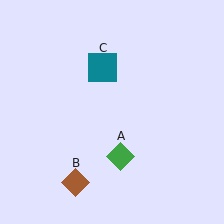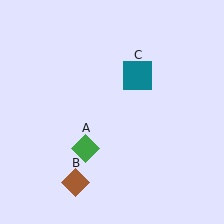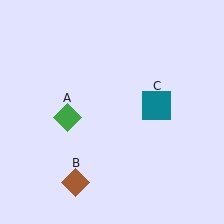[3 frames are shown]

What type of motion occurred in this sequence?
The green diamond (object A), teal square (object C) rotated clockwise around the center of the scene.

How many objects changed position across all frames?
2 objects changed position: green diamond (object A), teal square (object C).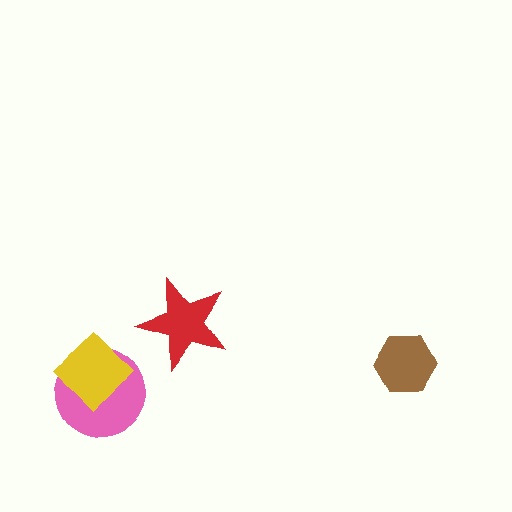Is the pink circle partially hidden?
Yes, it is partially covered by another shape.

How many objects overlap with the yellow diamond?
1 object overlaps with the yellow diamond.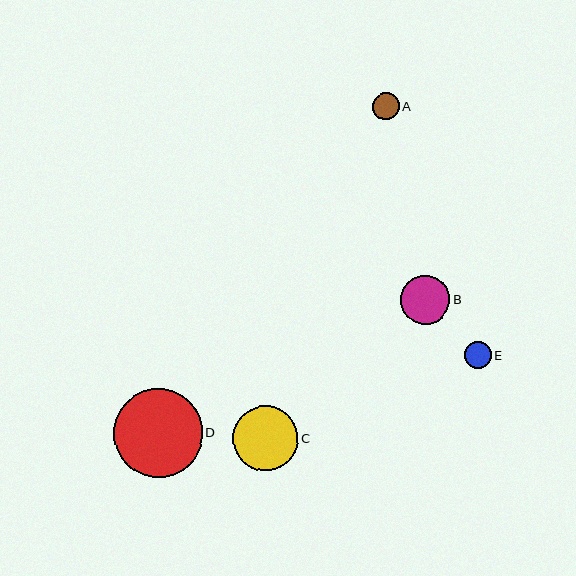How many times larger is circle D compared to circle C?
Circle D is approximately 1.4 times the size of circle C.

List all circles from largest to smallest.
From largest to smallest: D, C, B, E, A.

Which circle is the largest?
Circle D is the largest with a size of approximately 89 pixels.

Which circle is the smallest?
Circle A is the smallest with a size of approximately 27 pixels.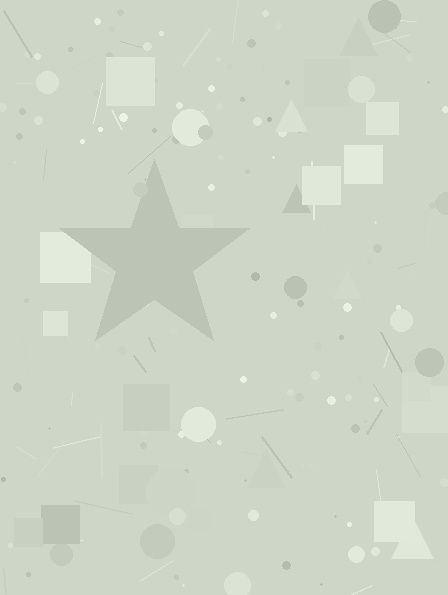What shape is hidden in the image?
A star is hidden in the image.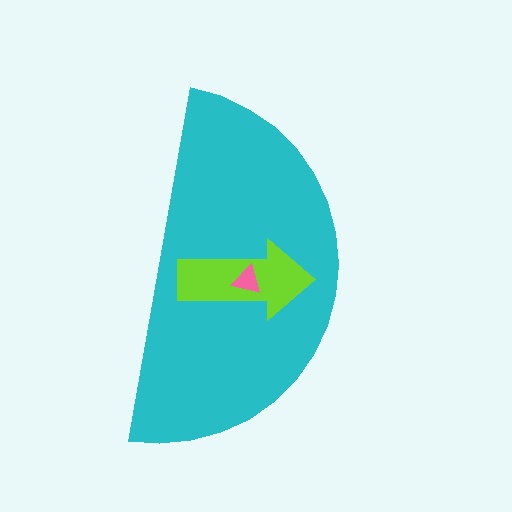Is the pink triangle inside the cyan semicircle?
Yes.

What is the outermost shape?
The cyan semicircle.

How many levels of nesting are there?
3.